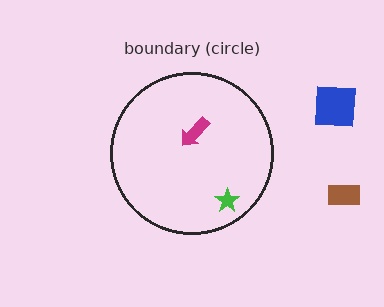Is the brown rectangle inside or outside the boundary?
Outside.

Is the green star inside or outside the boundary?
Inside.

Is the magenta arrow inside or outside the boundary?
Inside.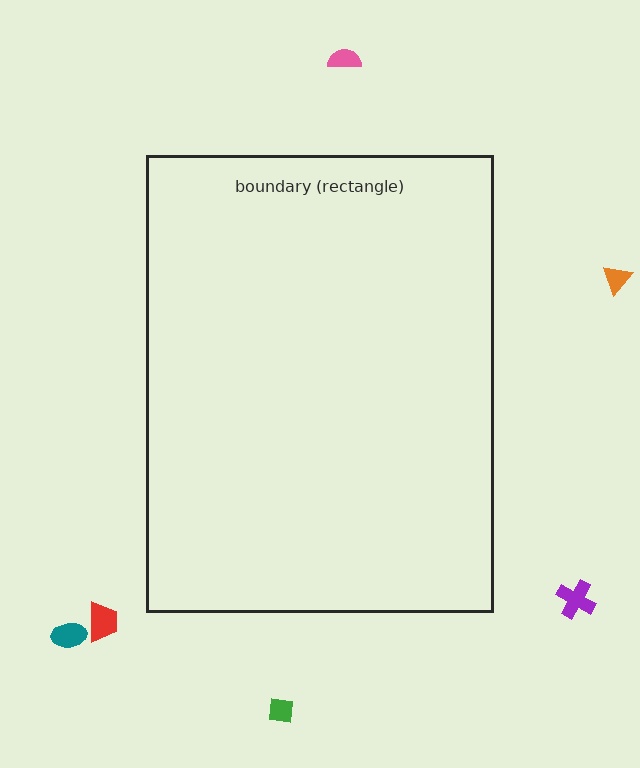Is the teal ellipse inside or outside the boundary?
Outside.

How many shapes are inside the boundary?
0 inside, 6 outside.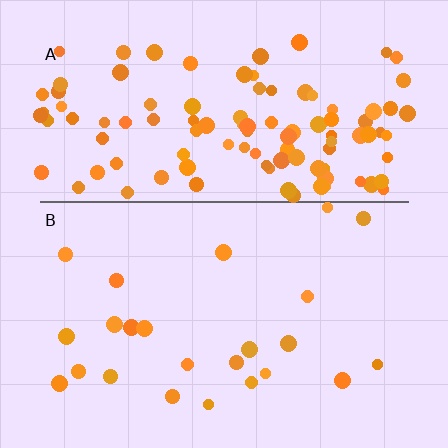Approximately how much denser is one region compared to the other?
Approximately 4.7× — region A over region B.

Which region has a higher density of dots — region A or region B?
A (the top).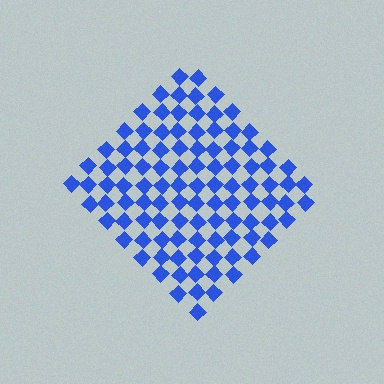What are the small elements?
The small elements are diamonds.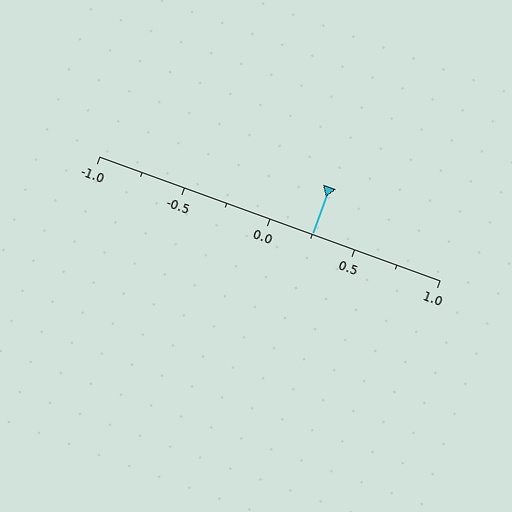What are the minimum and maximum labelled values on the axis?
The axis runs from -1.0 to 1.0.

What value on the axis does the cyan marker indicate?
The marker indicates approximately 0.25.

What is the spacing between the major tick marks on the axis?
The major ticks are spaced 0.5 apart.